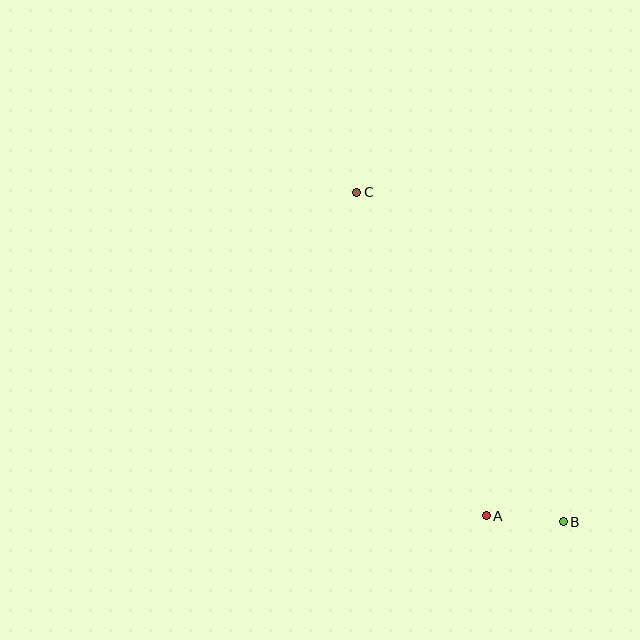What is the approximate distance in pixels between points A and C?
The distance between A and C is approximately 348 pixels.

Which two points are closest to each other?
Points A and B are closest to each other.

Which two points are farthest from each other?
Points B and C are farthest from each other.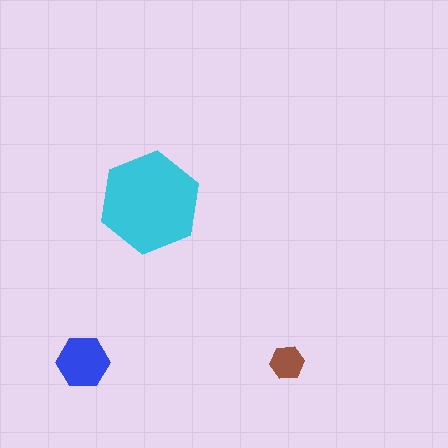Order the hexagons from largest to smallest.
the cyan one, the blue one, the brown one.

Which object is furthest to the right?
The brown hexagon is rightmost.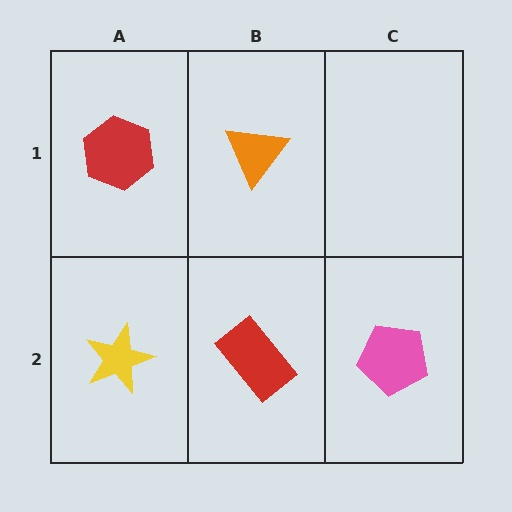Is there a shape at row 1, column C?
No, that cell is empty.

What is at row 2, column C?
A pink pentagon.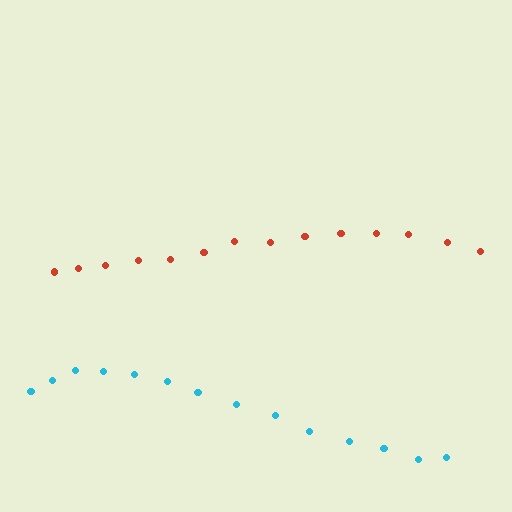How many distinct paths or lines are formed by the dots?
There are 2 distinct paths.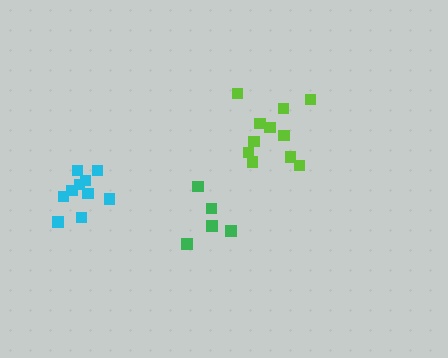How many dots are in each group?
Group 1: 10 dots, Group 2: 11 dots, Group 3: 5 dots (26 total).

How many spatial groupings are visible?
There are 3 spatial groupings.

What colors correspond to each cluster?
The clusters are colored: cyan, lime, green.